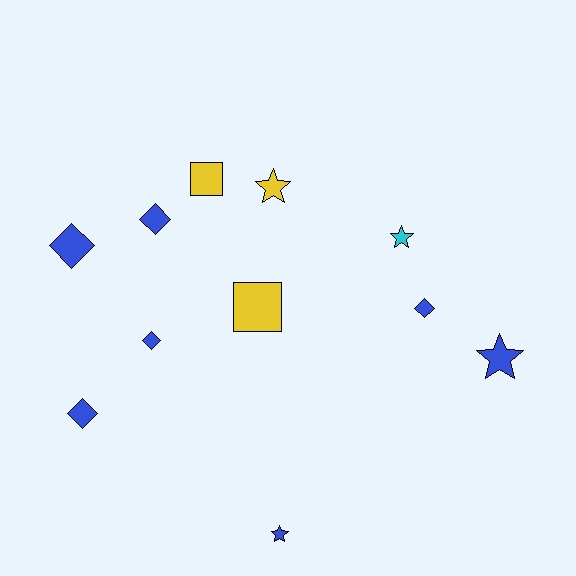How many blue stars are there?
There are 2 blue stars.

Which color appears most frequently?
Blue, with 7 objects.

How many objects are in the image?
There are 11 objects.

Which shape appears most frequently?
Diamond, with 5 objects.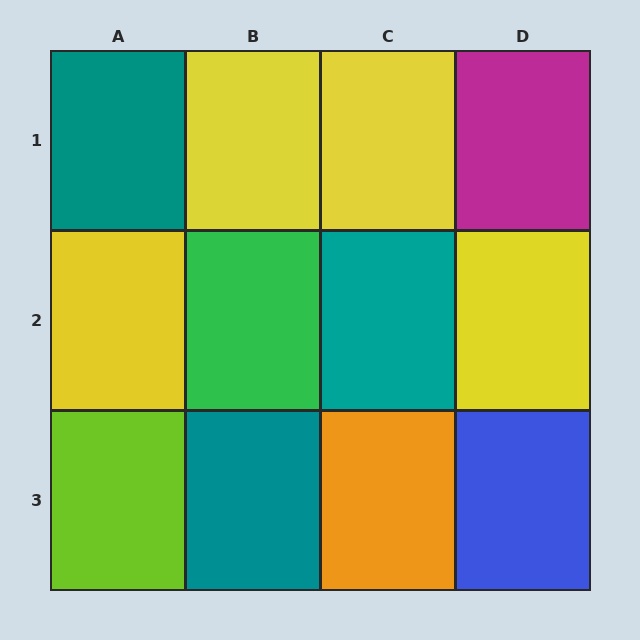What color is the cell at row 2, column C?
Teal.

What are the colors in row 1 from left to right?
Teal, yellow, yellow, magenta.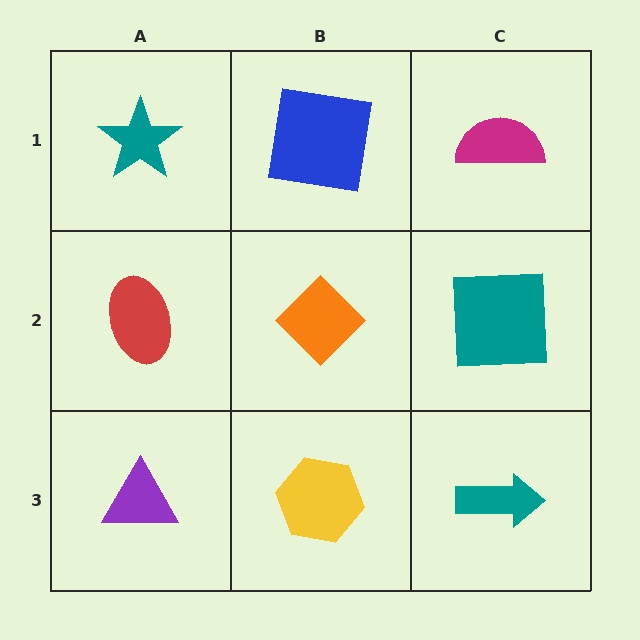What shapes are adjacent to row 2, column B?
A blue square (row 1, column B), a yellow hexagon (row 3, column B), a red ellipse (row 2, column A), a teal square (row 2, column C).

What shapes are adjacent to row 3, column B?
An orange diamond (row 2, column B), a purple triangle (row 3, column A), a teal arrow (row 3, column C).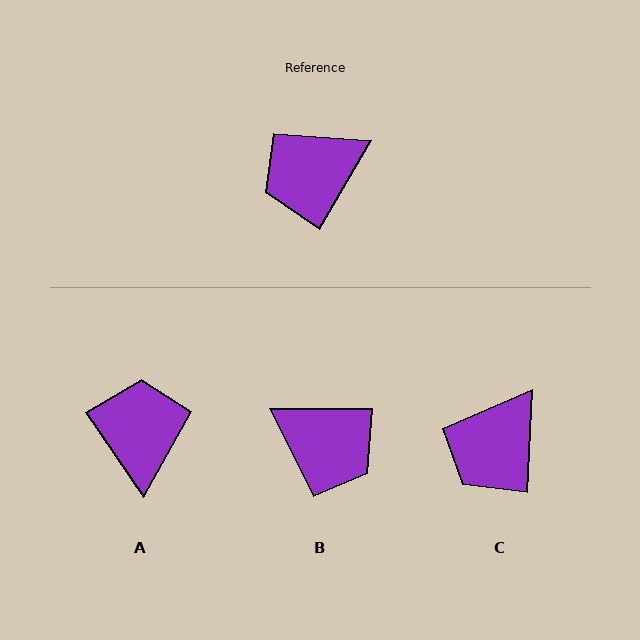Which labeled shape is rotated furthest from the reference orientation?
B, about 121 degrees away.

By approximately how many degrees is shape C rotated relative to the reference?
Approximately 27 degrees counter-clockwise.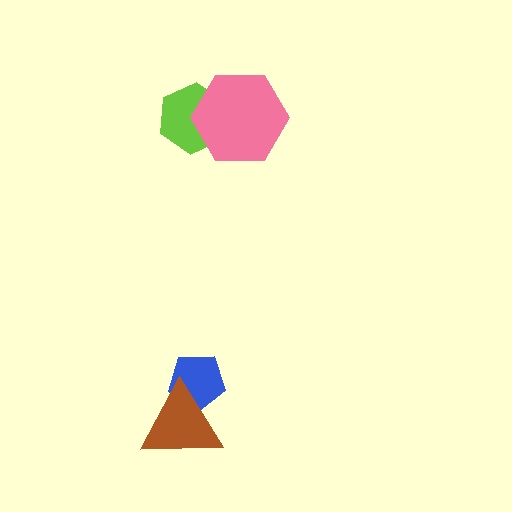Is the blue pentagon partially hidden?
Yes, it is partially covered by another shape.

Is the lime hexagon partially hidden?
Yes, it is partially covered by another shape.